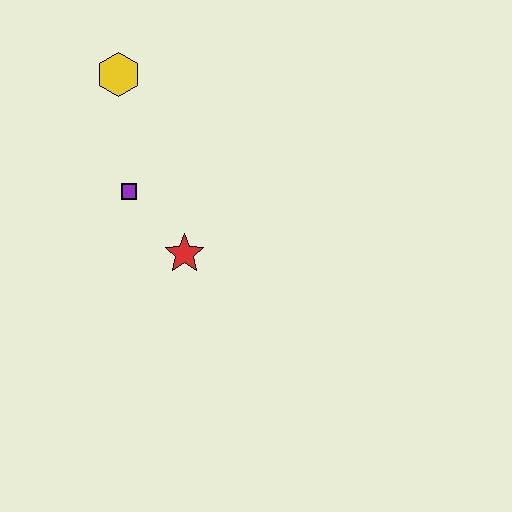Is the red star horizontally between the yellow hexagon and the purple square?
No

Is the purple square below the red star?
No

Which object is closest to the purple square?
The red star is closest to the purple square.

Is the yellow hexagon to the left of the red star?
Yes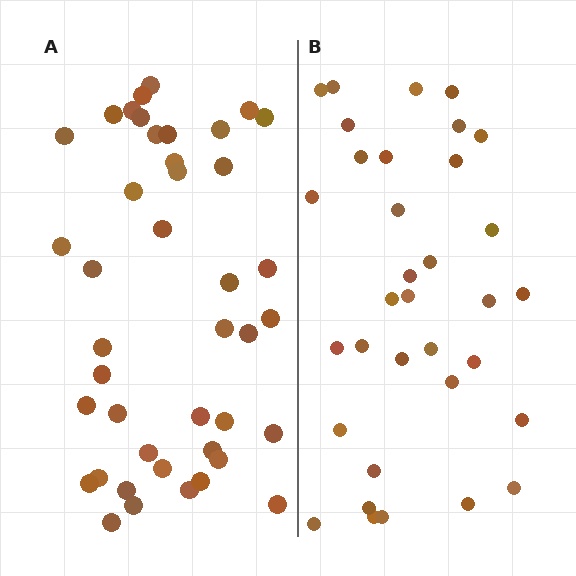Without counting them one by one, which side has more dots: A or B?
Region A (the left region) has more dots.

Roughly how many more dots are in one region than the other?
Region A has roughly 8 or so more dots than region B.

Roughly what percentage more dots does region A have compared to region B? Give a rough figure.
About 25% more.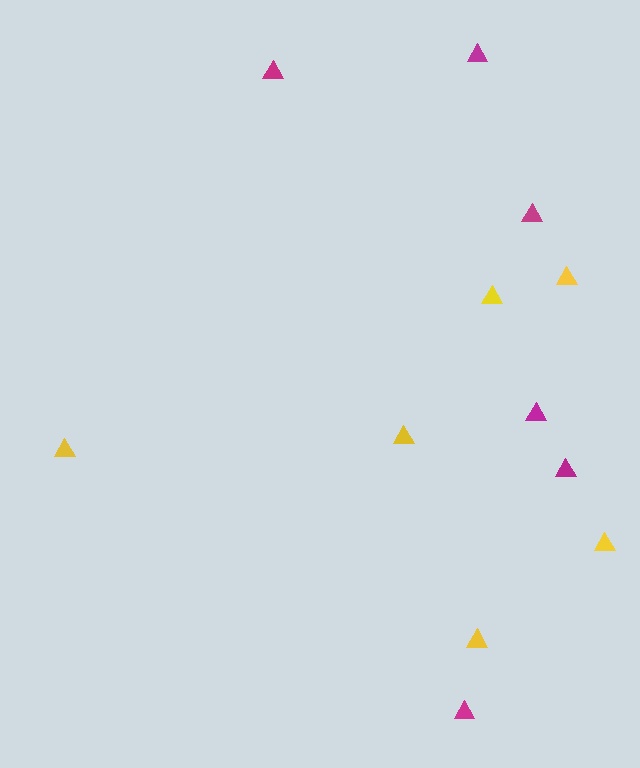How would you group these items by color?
There are 2 groups: one group of magenta triangles (6) and one group of yellow triangles (6).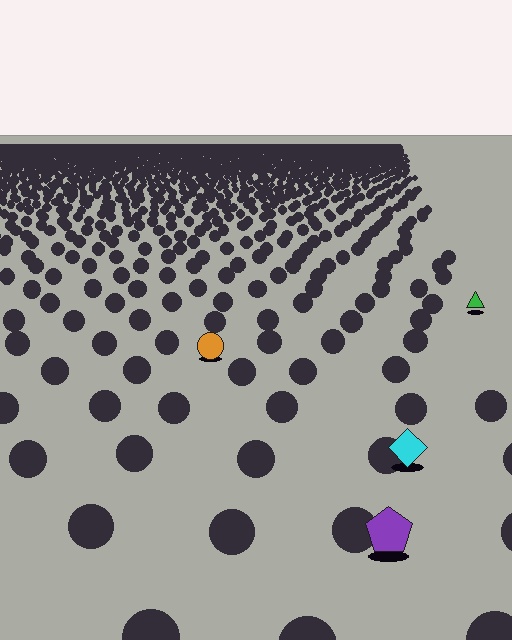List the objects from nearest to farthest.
From nearest to farthest: the purple pentagon, the cyan diamond, the orange circle, the green triangle.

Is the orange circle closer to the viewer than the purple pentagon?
No. The purple pentagon is closer — you can tell from the texture gradient: the ground texture is coarser near it.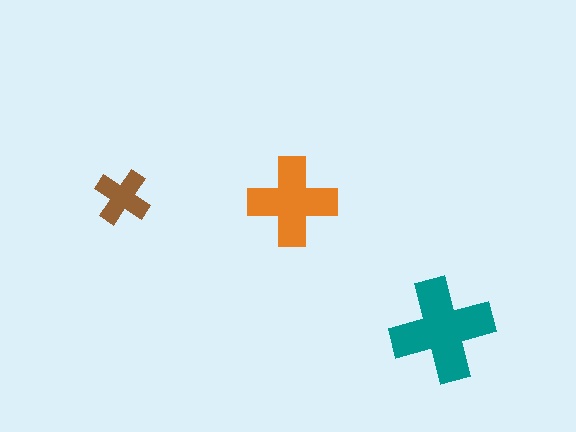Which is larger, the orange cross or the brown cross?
The orange one.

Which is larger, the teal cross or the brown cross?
The teal one.